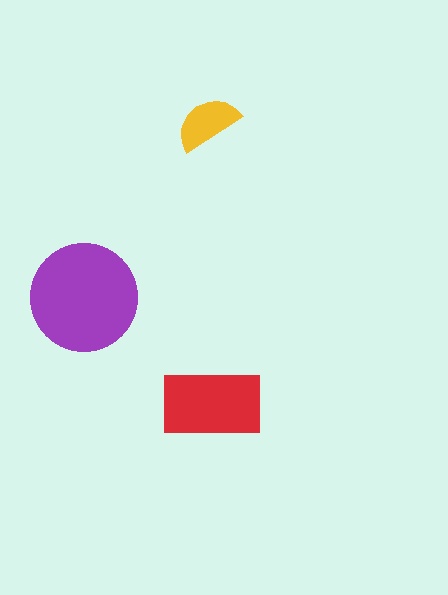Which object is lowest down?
The red rectangle is bottommost.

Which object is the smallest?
The yellow semicircle.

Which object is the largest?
The purple circle.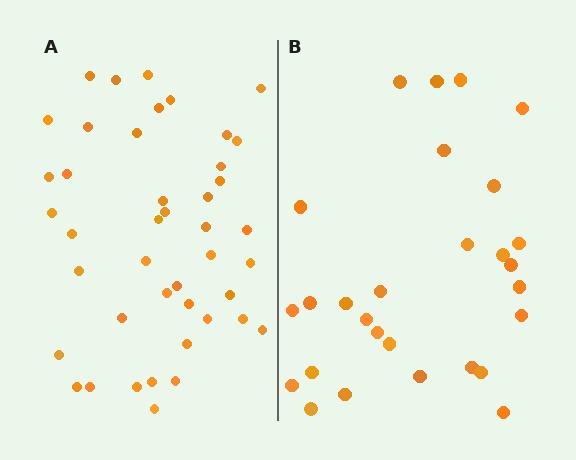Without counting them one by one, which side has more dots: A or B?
Region A (the left region) has more dots.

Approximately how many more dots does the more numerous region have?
Region A has approximately 15 more dots than region B.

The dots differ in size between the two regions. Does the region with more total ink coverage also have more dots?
No. Region B has more total ink coverage because its dots are larger, but region A actually contains more individual dots. Total area can be misleading — the number of items is what matters here.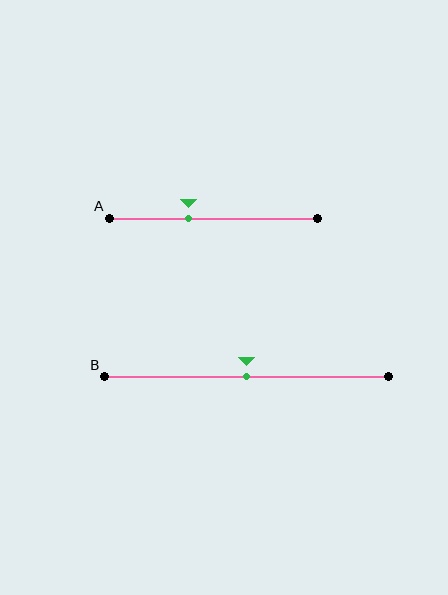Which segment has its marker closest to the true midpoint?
Segment B has its marker closest to the true midpoint.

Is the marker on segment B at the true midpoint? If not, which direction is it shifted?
Yes, the marker on segment B is at the true midpoint.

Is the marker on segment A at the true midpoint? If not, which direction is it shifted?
No, the marker on segment A is shifted to the left by about 12% of the segment length.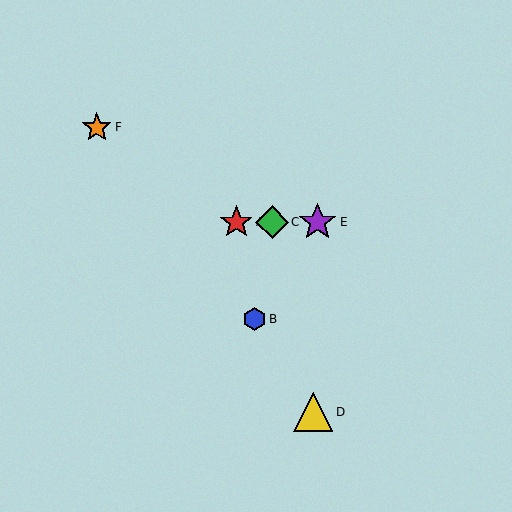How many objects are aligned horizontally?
3 objects (A, C, E) are aligned horizontally.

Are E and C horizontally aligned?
Yes, both are at y≈222.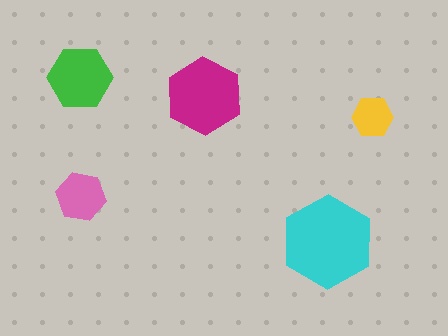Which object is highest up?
The green hexagon is topmost.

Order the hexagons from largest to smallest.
the cyan one, the magenta one, the green one, the pink one, the yellow one.